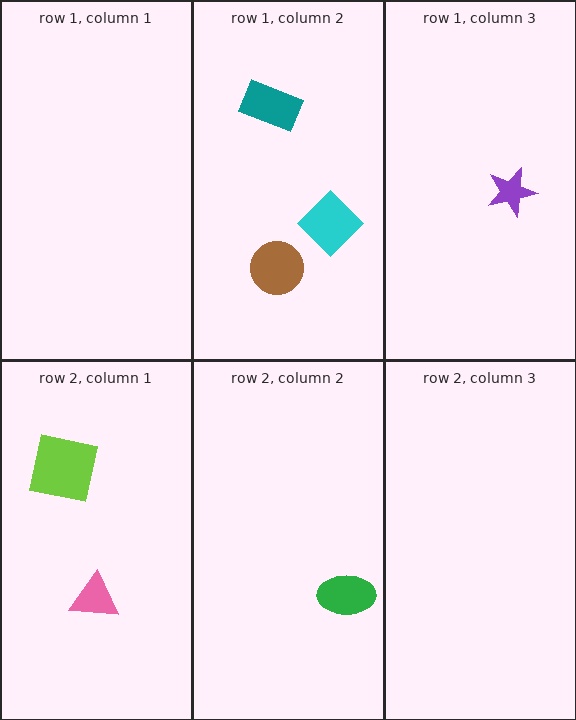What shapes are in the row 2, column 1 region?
The pink triangle, the lime square.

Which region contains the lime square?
The row 2, column 1 region.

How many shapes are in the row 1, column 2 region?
3.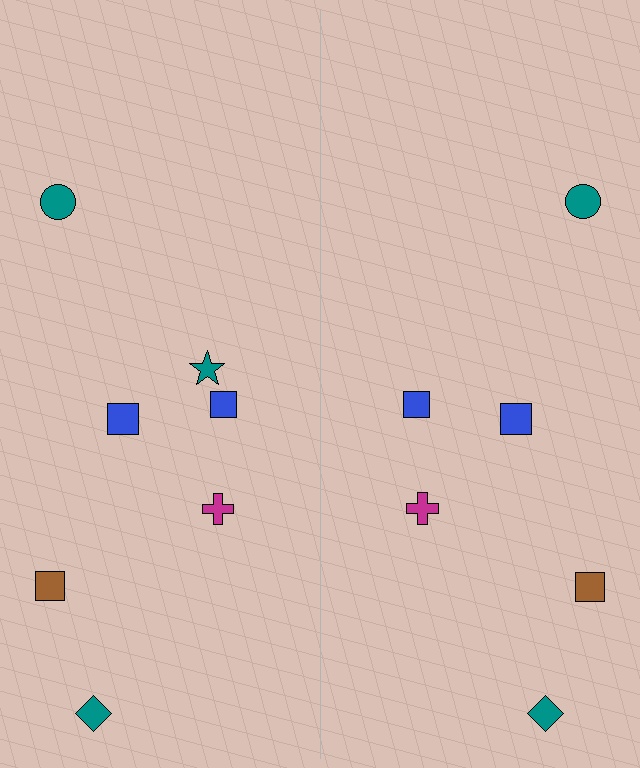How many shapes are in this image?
There are 13 shapes in this image.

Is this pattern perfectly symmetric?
No, the pattern is not perfectly symmetric. A teal star is missing from the right side.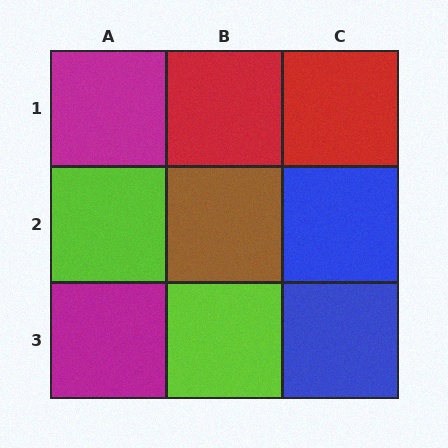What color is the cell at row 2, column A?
Lime.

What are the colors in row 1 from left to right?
Magenta, red, red.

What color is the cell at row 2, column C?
Blue.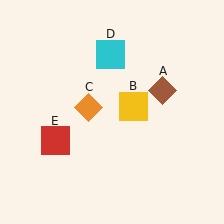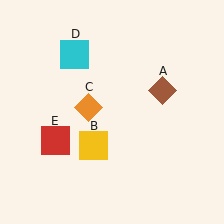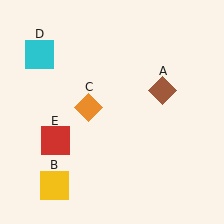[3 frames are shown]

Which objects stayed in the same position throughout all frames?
Brown diamond (object A) and orange diamond (object C) and red square (object E) remained stationary.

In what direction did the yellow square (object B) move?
The yellow square (object B) moved down and to the left.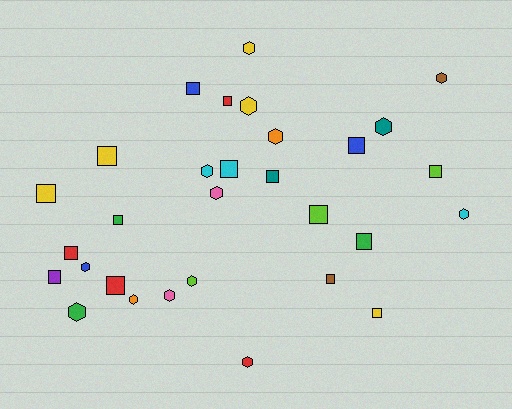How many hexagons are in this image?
There are 14 hexagons.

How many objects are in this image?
There are 30 objects.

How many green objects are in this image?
There are 3 green objects.